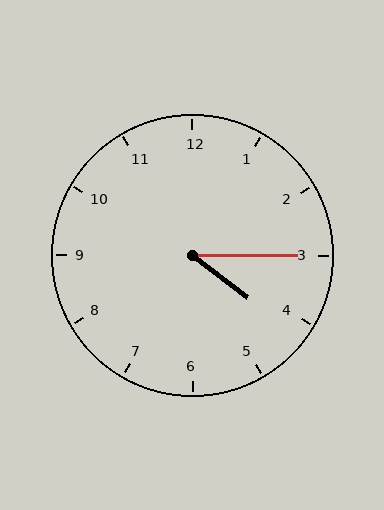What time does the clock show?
4:15.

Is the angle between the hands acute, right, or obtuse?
It is acute.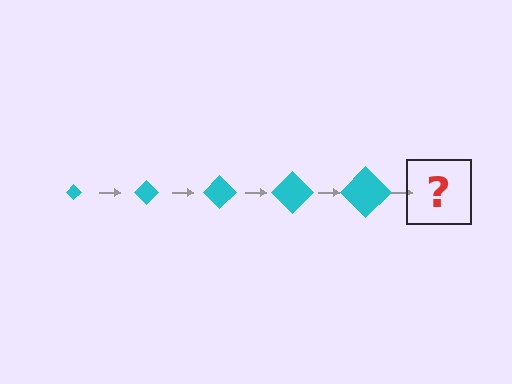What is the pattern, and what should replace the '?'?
The pattern is that the diamond gets progressively larger each step. The '?' should be a cyan diamond, larger than the previous one.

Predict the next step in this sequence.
The next step is a cyan diamond, larger than the previous one.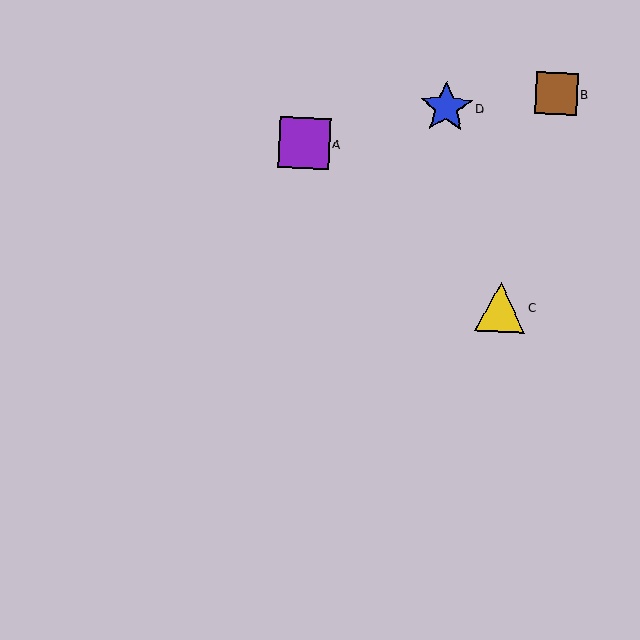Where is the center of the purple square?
The center of the purple square is at (304, 143).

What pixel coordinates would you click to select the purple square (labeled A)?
Click at (304, 143) to select the purple square A.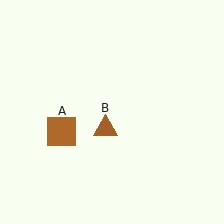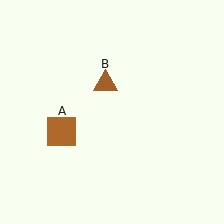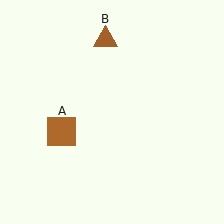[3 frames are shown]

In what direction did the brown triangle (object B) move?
The brown triangle (object B) moved up.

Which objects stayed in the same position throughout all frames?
Brown square (object A) remained stationary.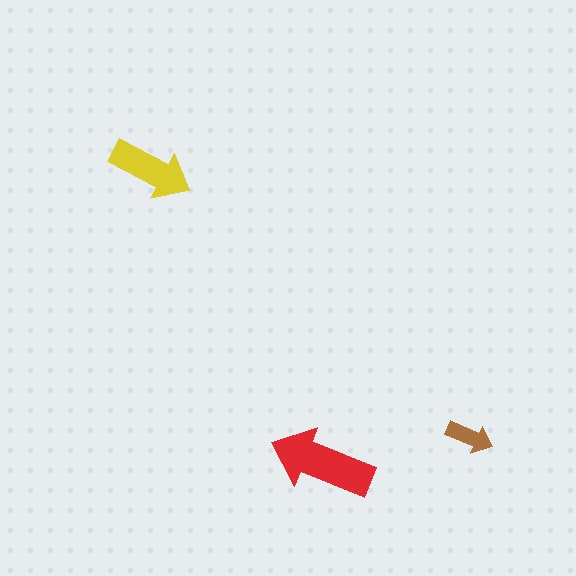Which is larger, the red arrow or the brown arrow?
The red one.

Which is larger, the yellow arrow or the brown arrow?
The yellow one.